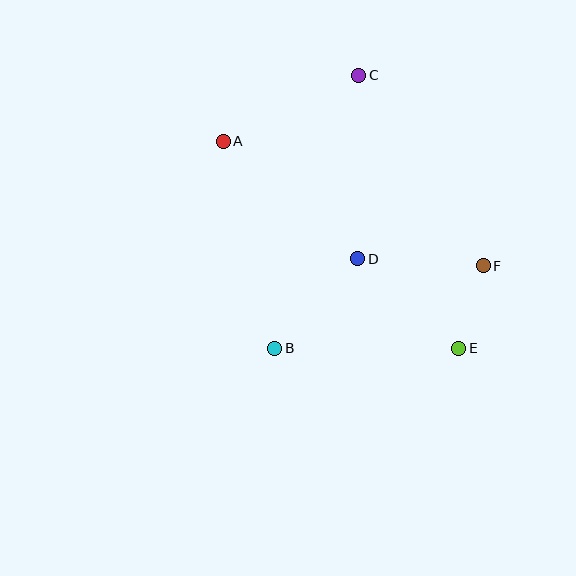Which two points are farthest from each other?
Points A and E are farthest from each other.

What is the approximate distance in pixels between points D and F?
The distance between D and F is approximately 126 pixels.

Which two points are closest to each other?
Points E and F are closest to each other.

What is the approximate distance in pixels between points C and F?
The distance between C and F is approximately 228 pixels.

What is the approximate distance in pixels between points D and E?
The distance between D and E is approximately 135 pixels.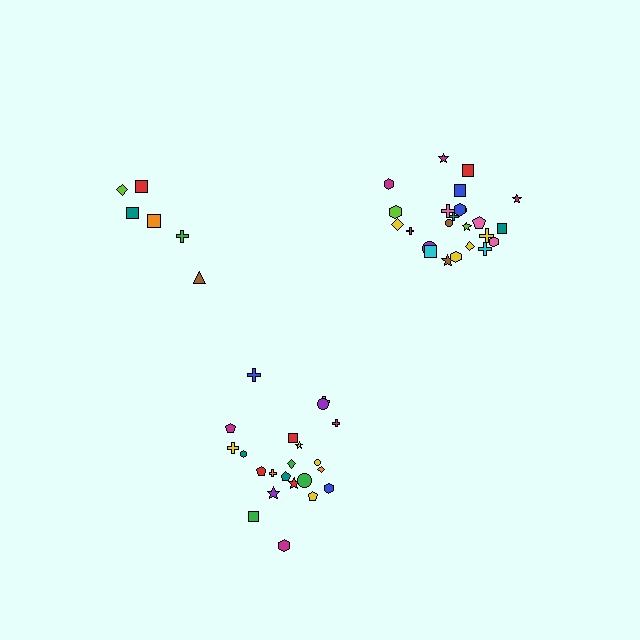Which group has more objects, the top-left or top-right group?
The top-right group.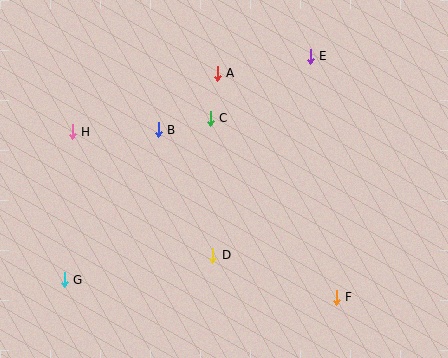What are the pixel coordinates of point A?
Point A is at (217, 73).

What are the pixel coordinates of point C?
Point C is at (210, 118).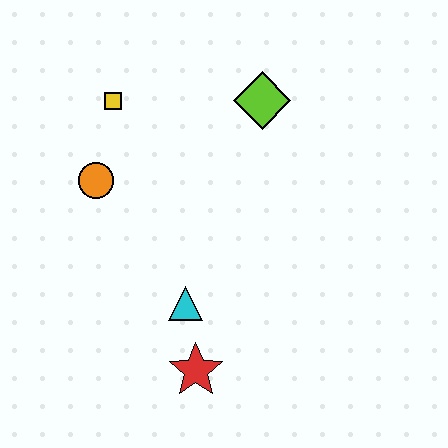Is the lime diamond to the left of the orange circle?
No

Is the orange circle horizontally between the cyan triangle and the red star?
No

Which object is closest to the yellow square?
The orange circle is closest to the yellow square.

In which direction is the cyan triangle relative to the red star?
The cyan triangle is above the red star.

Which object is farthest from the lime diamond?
The red star is farthest from the lime diamond.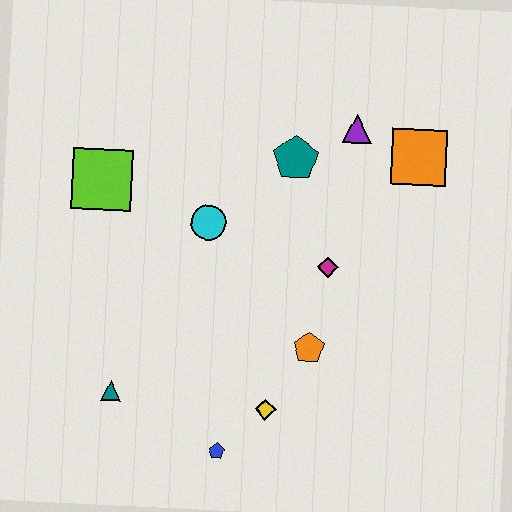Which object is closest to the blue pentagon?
The yellow diamond is closest to the blue pentagon.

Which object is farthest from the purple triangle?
The teal triangle is farthest from the purple triangle.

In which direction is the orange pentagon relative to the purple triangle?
The orange pentagon is below the purple triangle.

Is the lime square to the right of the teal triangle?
No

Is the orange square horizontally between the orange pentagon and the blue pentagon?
No